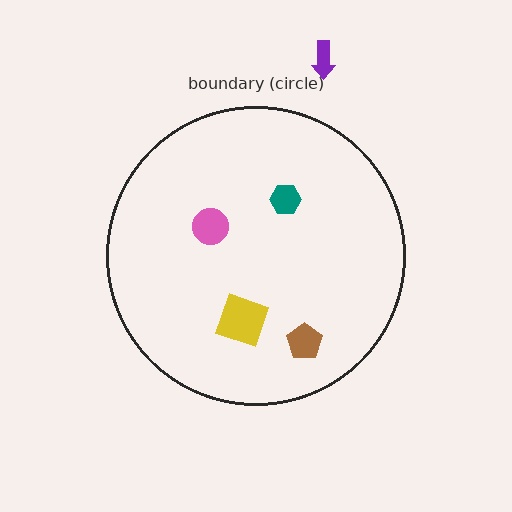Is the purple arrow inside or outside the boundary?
Outside.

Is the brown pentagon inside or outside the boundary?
Inside.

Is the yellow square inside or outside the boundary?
Inside.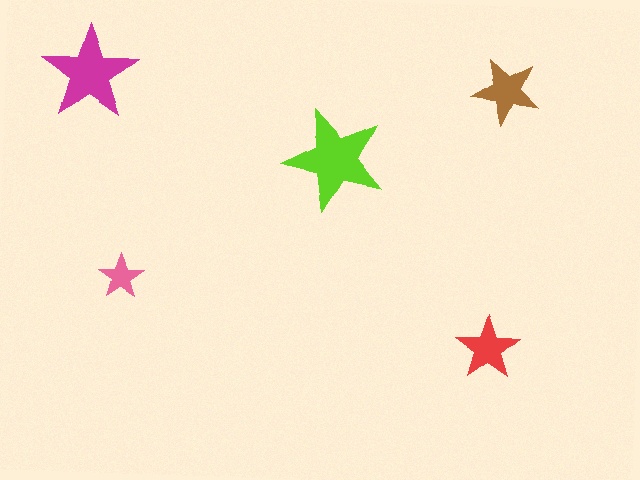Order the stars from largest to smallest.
the lime one, the magenta one, the brown one, the red one, the pink one.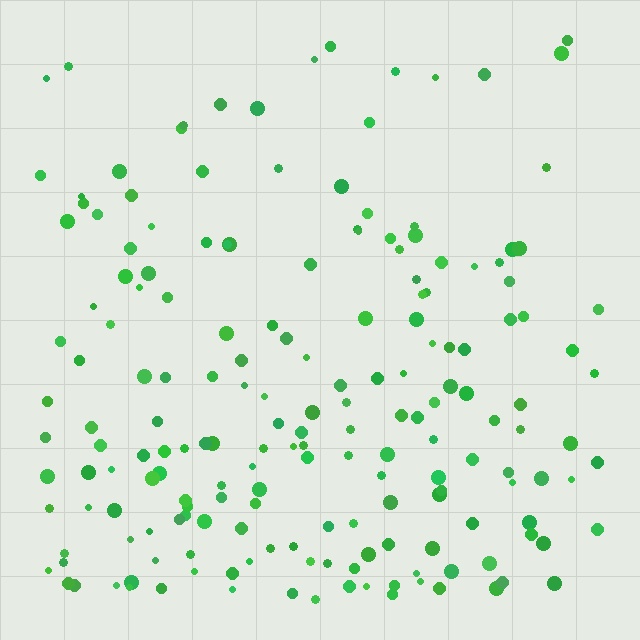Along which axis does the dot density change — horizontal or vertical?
Vertical.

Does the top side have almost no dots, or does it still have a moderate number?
Still a moderate number, just noticeably fewer than the bottom.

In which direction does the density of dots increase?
From top to bottom, with the bottom side densest.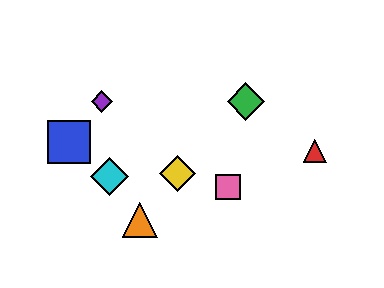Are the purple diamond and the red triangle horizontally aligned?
No, the purple diamond is at y≈101 and the red triangle is at y≈151.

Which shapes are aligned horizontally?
The green diamond, the purple diamond are aligned horizontally.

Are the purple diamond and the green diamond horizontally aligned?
Yes, both are at y≈101.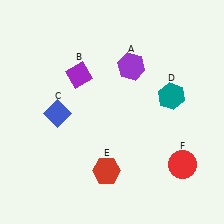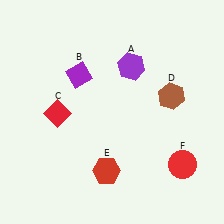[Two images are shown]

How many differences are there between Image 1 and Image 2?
There are 2 differences between the two images.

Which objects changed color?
C changed from blue to red. D changed from teal to brown.